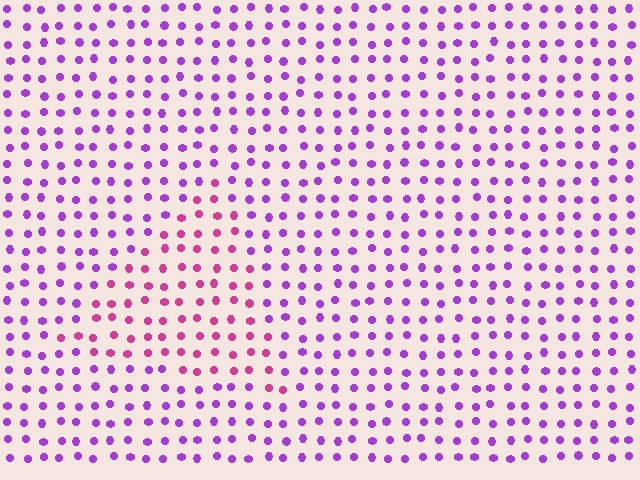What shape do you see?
I see a triangle.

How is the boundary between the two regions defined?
The boundary is defined purely by a slight shift in hue (about 42 degrees). Spacing, size, and orientation are identical on both sides.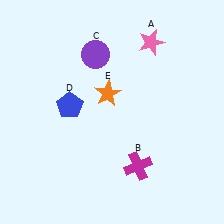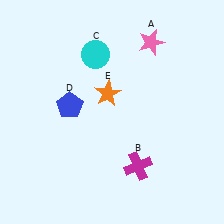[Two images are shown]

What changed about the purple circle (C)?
In Image 1, C is purple. In Image 2, it changed to cyan.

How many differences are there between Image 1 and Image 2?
There is 1 difference between the two images.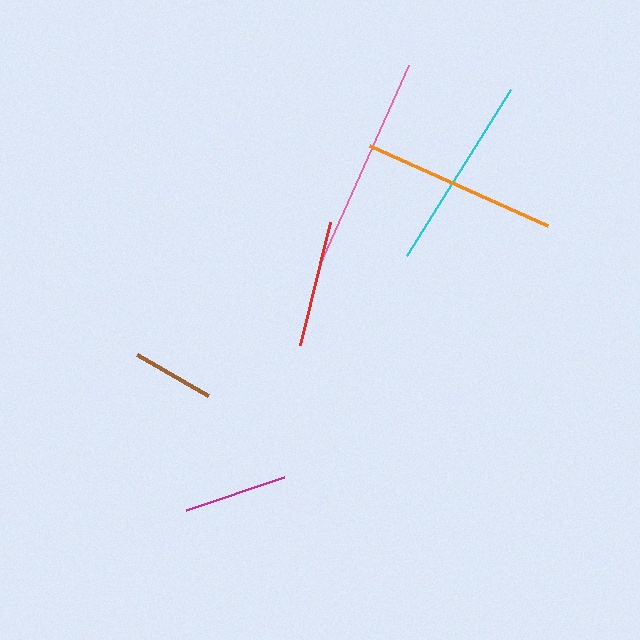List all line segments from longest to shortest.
From longest to shortest: pink, cyan, orange, red, magenta, brown.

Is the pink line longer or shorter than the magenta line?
The pink line is longer than the magenta line.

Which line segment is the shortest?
The brown line is the shortest at approximately 82 pixels.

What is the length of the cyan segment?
The cyan segment is approximately 197 pixels long.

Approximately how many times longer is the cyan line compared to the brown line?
The cyan line is approximately 2.4 times the length of the brown line.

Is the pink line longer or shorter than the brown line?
The pink line is longer than the brown line.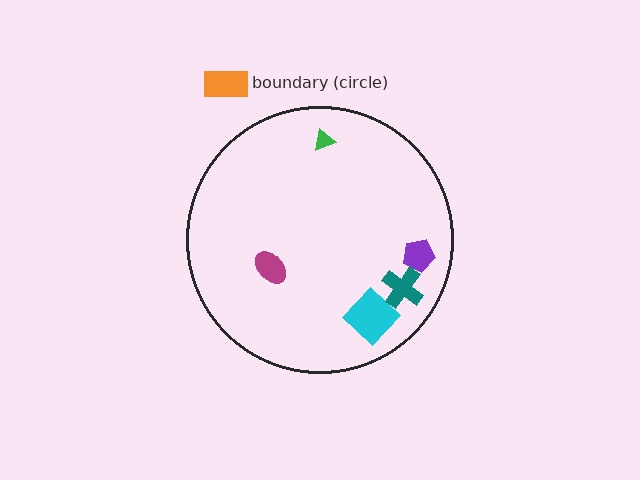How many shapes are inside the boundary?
5 inside, 1 outside.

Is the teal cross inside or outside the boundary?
Inside.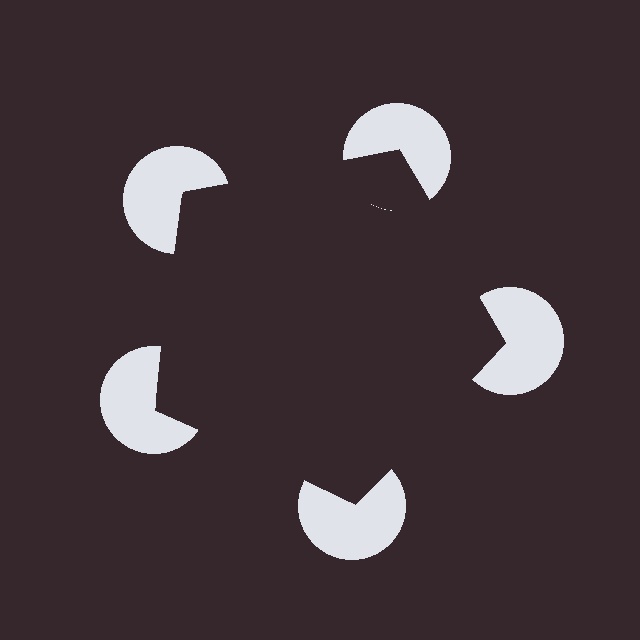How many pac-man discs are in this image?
There are 5 — one at each vertex of the illusory pentagon.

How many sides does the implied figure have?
5 sides.